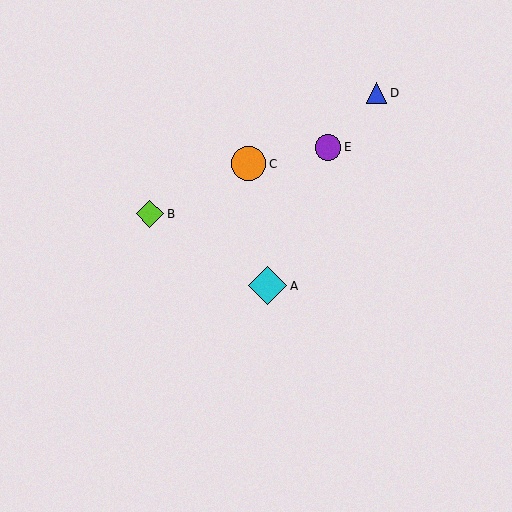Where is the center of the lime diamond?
The center of the lime diamond is at (150, 214).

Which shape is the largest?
The cyan diamond (labeled A) is the largest.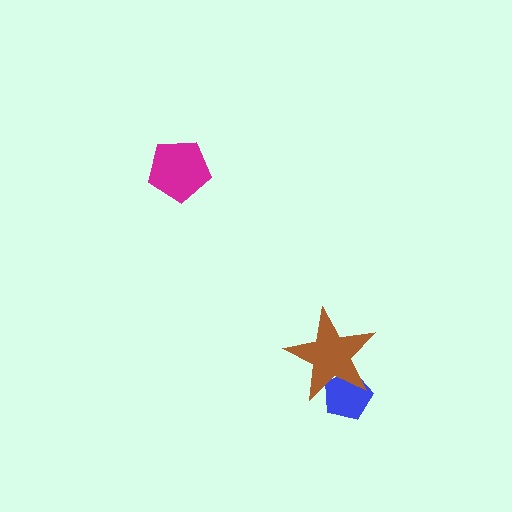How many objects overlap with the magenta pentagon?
0 objects overlap with the magenta pentagon.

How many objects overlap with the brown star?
1 object overlaps with the brown star.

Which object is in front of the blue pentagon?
The brown star is in front of the blue pentagon.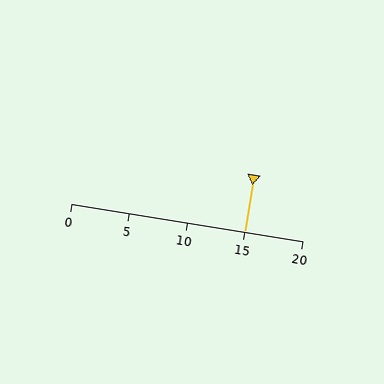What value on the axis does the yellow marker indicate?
The marker indicates approximately 15.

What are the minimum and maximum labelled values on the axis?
The axis runs from 0 to 20.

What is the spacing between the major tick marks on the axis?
The major ticks are spaced 5 apart.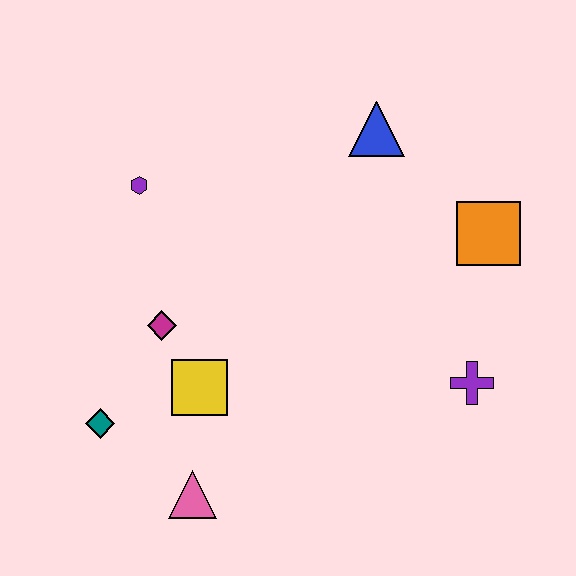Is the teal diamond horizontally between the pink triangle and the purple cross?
No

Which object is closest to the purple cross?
The orange square is closest to the purple cross.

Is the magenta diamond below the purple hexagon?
Yes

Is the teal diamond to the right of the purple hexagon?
No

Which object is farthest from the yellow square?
The orange square is farthest from the yellow square.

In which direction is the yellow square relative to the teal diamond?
The yellow square is to the right of the teal diamond.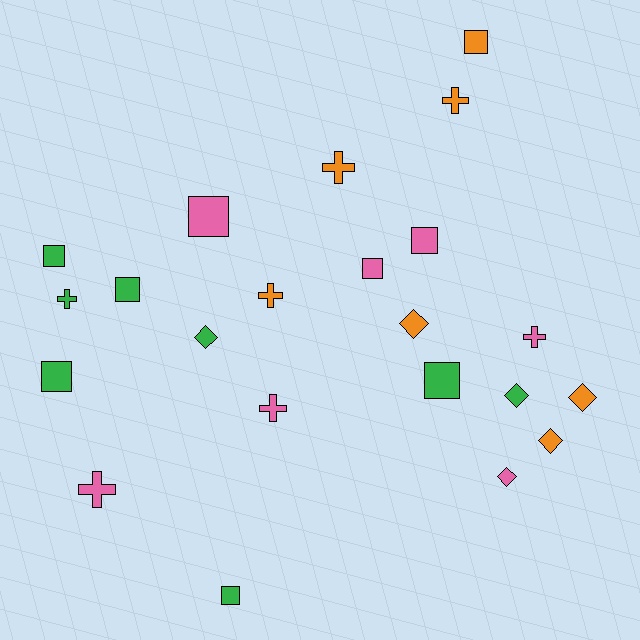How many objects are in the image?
There are 22 objects.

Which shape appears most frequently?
Square, with 9 objects.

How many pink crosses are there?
There are 3 pink crosses.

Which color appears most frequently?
Green, with 8 objects.